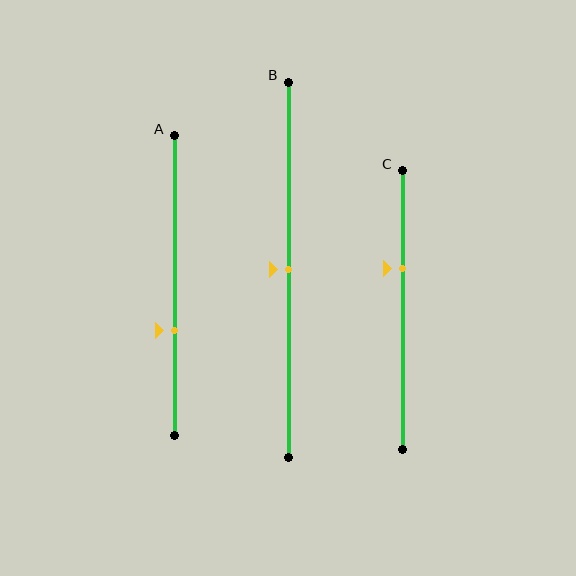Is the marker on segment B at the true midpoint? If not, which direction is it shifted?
Yes, the marker on segment B is at the true midpoint.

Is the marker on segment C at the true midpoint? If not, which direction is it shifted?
No, the marker on segment C is shifted upward by about 15% of the segment length.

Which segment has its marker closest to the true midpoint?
Segment B has its marker closest to the true midpoint.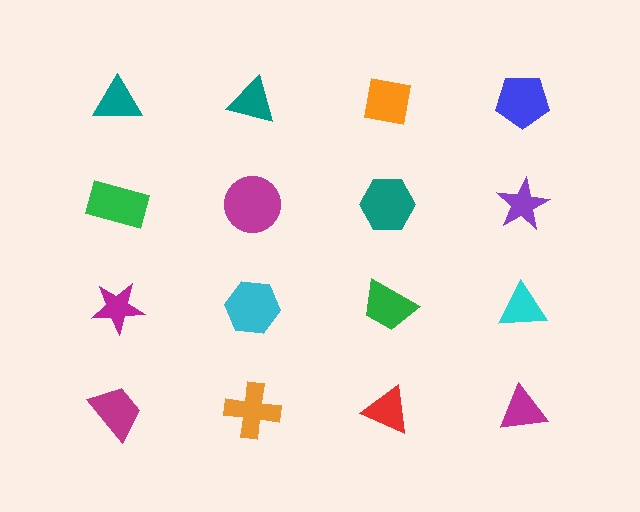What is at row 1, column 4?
A blue pentagon.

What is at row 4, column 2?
An orange cross.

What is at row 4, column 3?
A red triangle.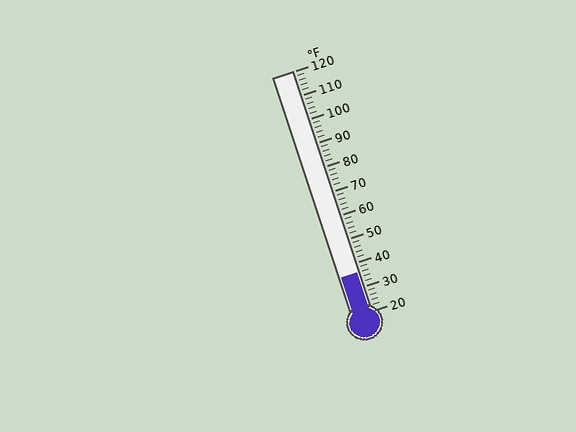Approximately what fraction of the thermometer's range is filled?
The thermometer is filled to approximately 15% of its range.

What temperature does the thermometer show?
The thermometer shows approximately 36°F.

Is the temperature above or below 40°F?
The temperature is below 40°F.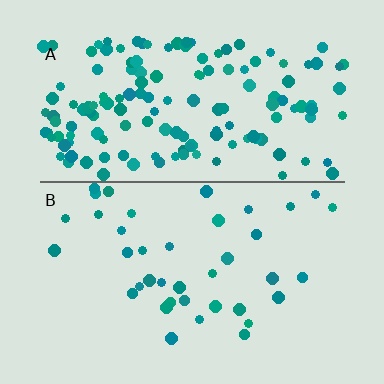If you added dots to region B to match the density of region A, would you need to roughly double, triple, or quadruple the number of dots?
Approximately quadruple.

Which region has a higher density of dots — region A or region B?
A (the top).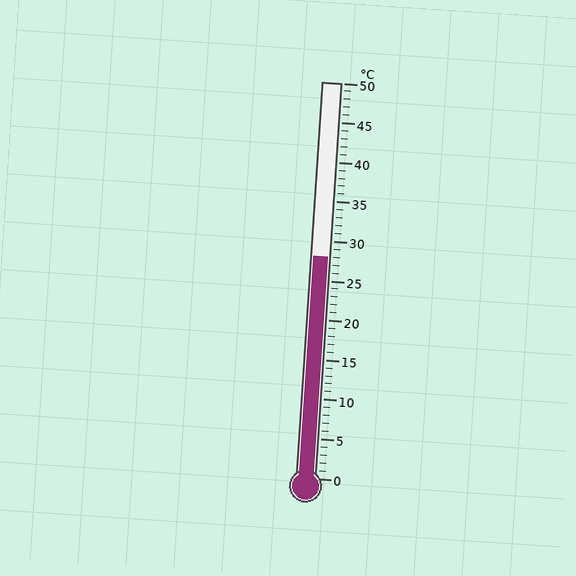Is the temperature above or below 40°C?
The temperature is below 40°C.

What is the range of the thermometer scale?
The thermometer scale ranges from 0°C to 50°C.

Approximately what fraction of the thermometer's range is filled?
The thermometer is filled to approximately 55% of its range.